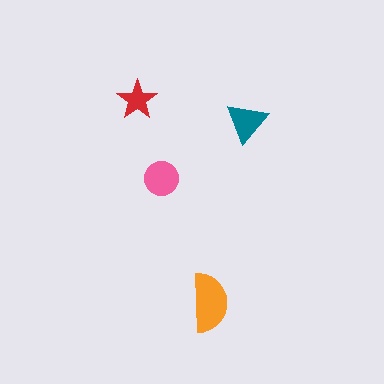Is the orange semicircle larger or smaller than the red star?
Larger.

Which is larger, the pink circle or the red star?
The pink circle.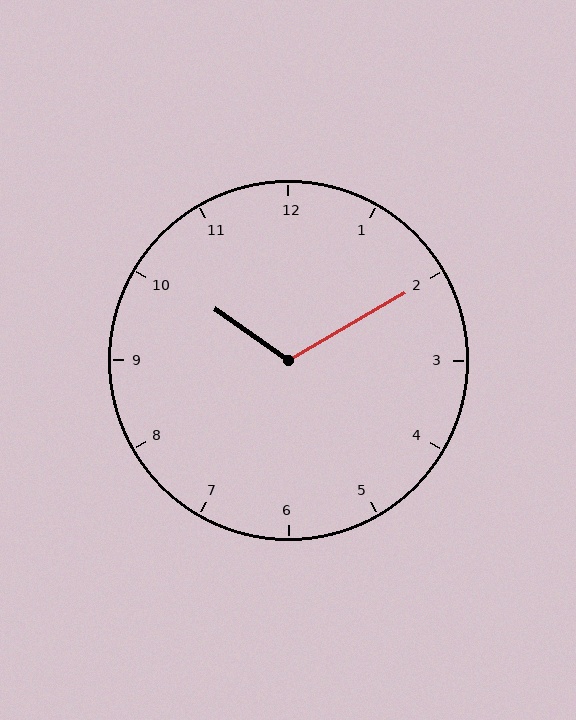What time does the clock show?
10:10.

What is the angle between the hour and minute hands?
Approximately 115 degrees.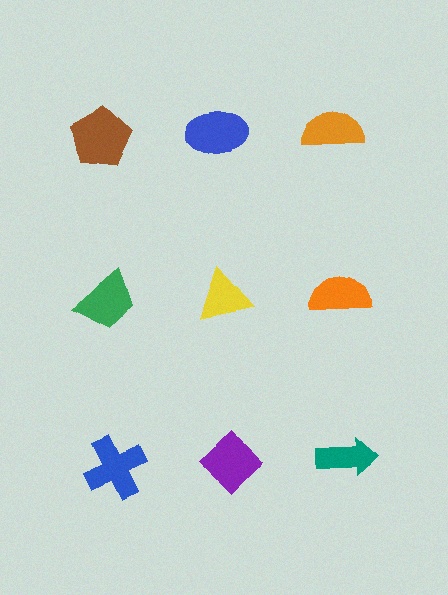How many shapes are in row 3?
3 shapes.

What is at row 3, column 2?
A purple diamond.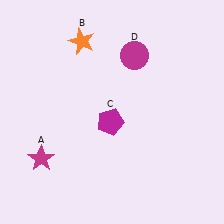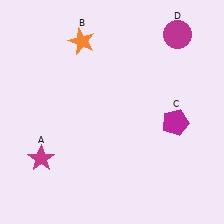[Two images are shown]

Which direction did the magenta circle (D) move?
The magenta circle (D) moved right.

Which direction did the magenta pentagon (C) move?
The magenta pentagon (C) moved right.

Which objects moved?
The objects that moved are: the magenta pentagon (C), the magenta circle (D).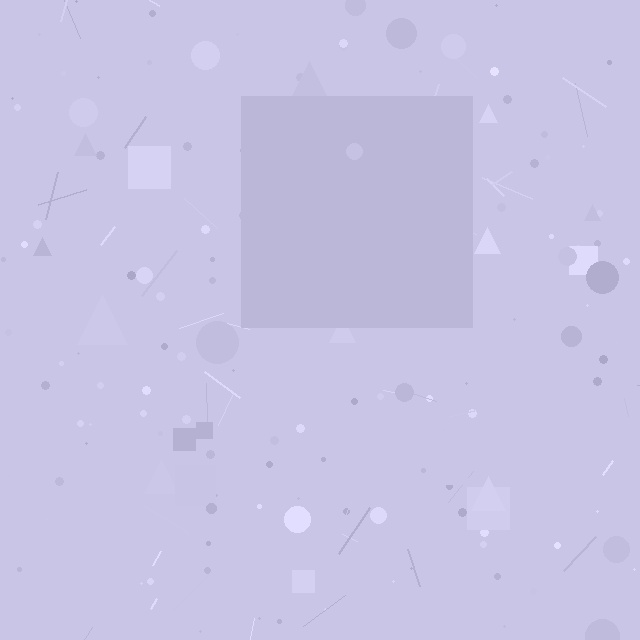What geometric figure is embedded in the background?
A square is embedded in the background.